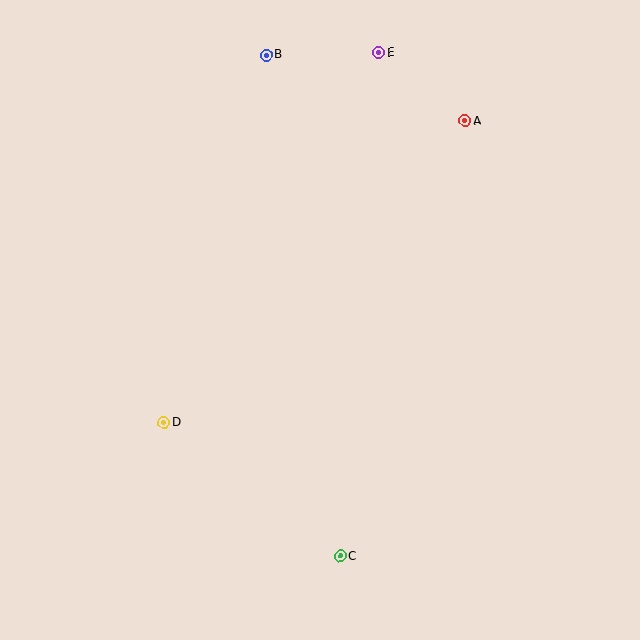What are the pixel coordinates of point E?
Point E is at (379, 53).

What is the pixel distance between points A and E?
The distance between A and E is 110 pixels.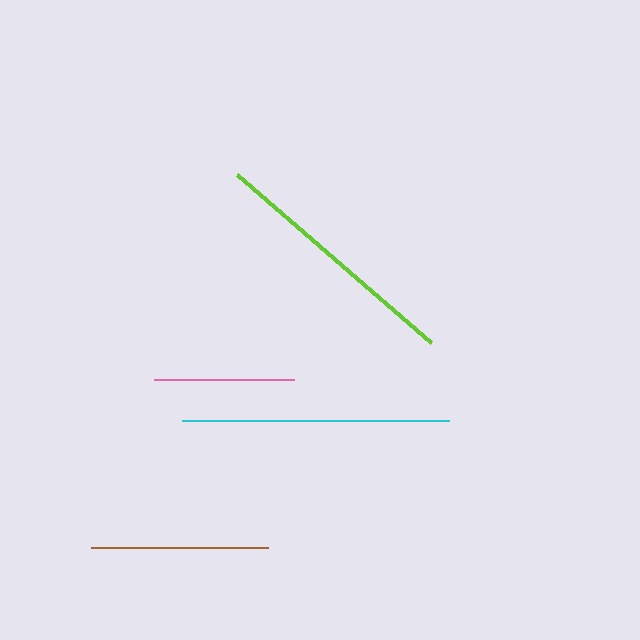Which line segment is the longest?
The cyan line is the longest at approximately 267 pixels.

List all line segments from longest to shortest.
From longest to shortest: cyan, lime, brown, pink.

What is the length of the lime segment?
The lime segment is approximately 257 pixels long.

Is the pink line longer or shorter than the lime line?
The lime line is longer than the pink line.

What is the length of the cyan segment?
The cyan segment is approximately 267 pixels long.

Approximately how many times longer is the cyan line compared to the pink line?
The cyan line is approximately 1.9 times the length of the pink line.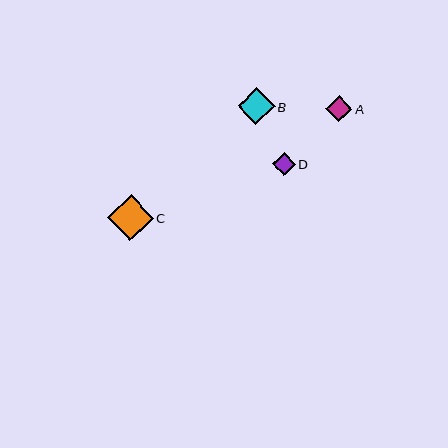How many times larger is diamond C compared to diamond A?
Diamond C is approximately 1.8 times the size of diamond A.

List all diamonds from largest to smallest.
From largest to smallest: C, B, A, D.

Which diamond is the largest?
Diamond C is the largest with a size of approximately 46 pixels.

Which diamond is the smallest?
Diamond D is the smallest with a size of approximately 23 pixels.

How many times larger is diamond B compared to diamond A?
Diamond B is approximately 1.4 times the size of diamond A.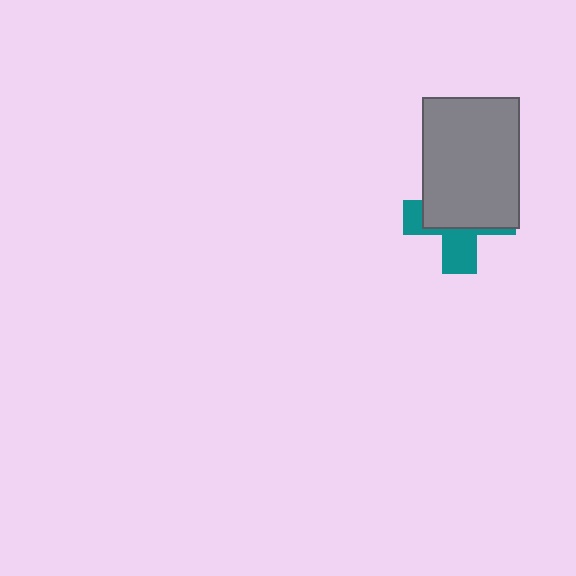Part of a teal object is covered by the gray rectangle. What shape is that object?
It is a cross.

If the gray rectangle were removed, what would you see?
You would see the complete teal cross.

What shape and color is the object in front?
The object in front is a gray rectangle.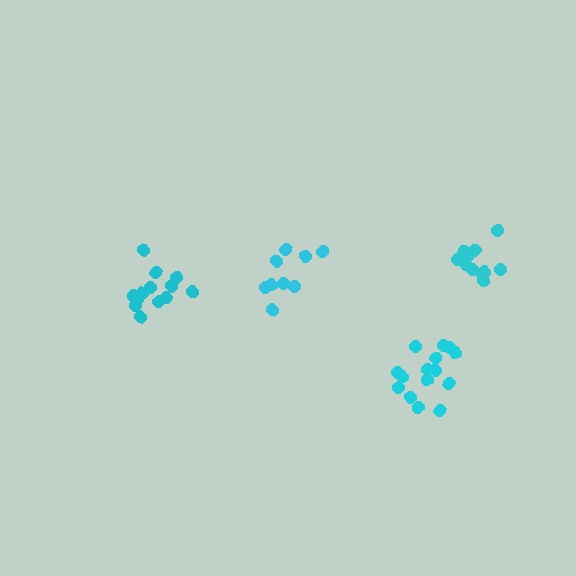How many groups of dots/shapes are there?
There are 4 groups.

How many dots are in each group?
Group 1: 13 dots, Group 2: 13 dots, Group 3: 15 dots, Group 4: 9 dots (50 total).